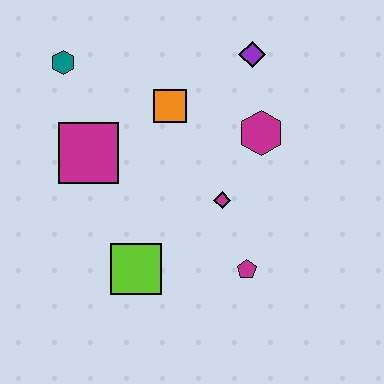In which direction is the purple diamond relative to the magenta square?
The purple diamond is to the right of the magenta square.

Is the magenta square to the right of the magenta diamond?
No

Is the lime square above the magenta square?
No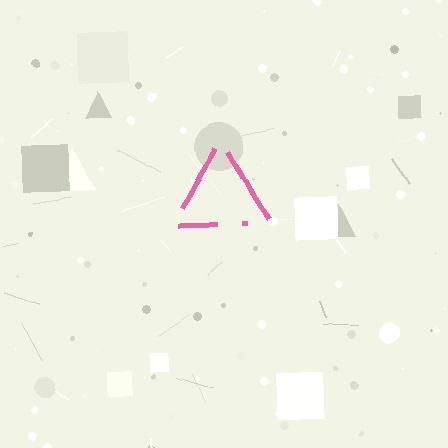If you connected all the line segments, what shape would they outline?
They would outline a triangle.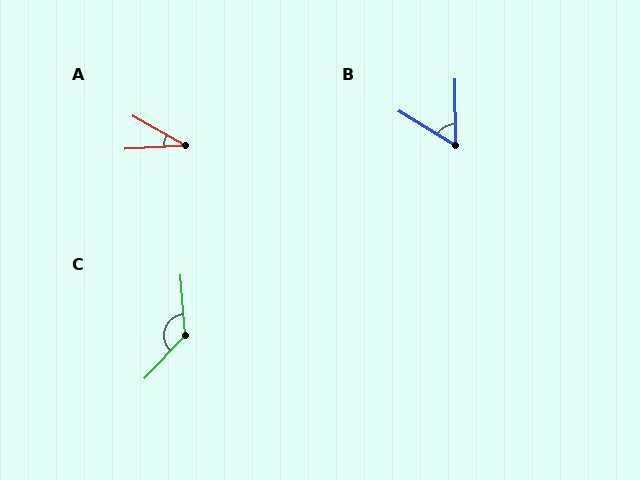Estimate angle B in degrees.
Approximately 58 degrees.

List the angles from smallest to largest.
A (33°), B (58°), C (132°).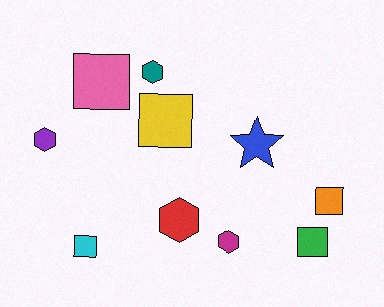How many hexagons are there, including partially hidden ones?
There are 4 hexagons.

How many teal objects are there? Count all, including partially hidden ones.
There is 1 teal object.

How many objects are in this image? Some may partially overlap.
There are 10 objects.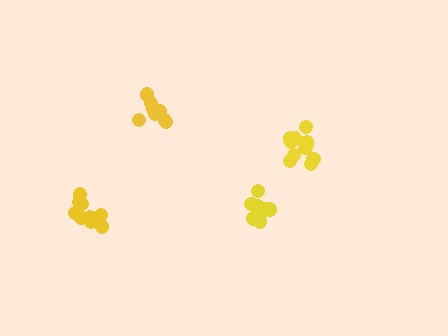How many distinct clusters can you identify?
There are 4 distinct clusters.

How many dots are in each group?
Group 1: 10 dots, Group 2: 11 dots, Group 3: 8 dots, Group 4: 9 dots (38 total).